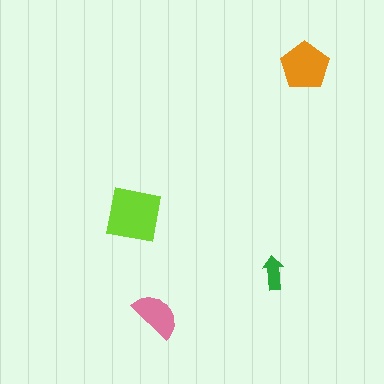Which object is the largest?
The lime square.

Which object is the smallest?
The green arrow.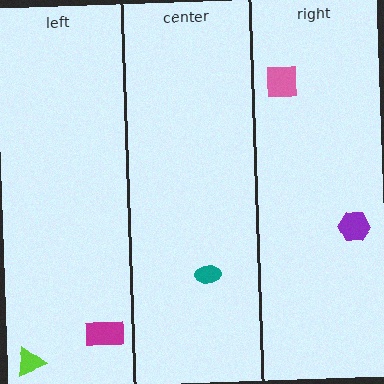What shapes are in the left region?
The magenta rectangle, the lime triangle.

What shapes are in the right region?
The pink square, the purple hexagon.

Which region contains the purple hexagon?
The right region.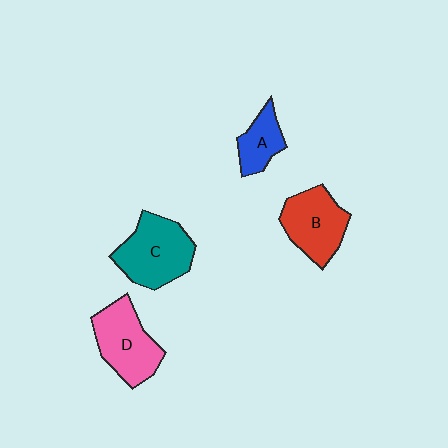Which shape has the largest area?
Shape C (teal).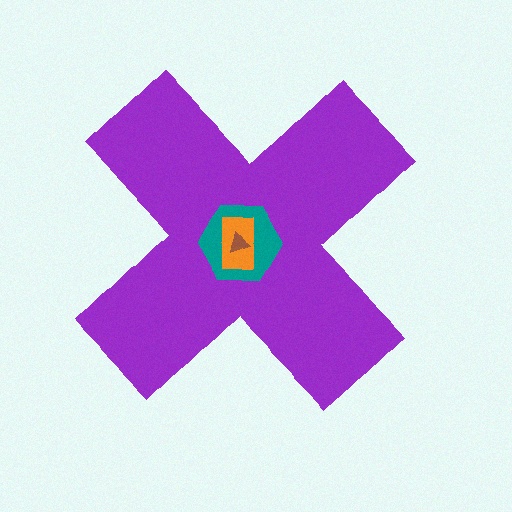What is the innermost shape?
The brown triangle.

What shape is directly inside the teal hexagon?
The orange rectangle.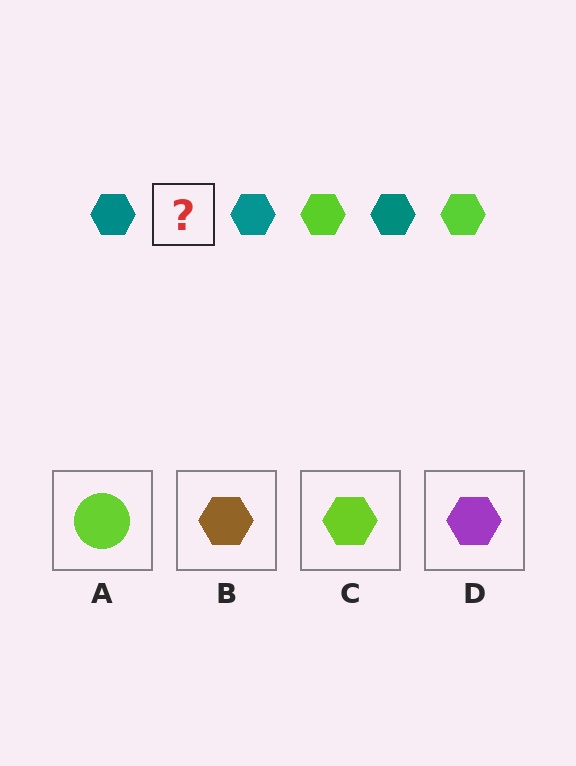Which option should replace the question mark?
Option C.